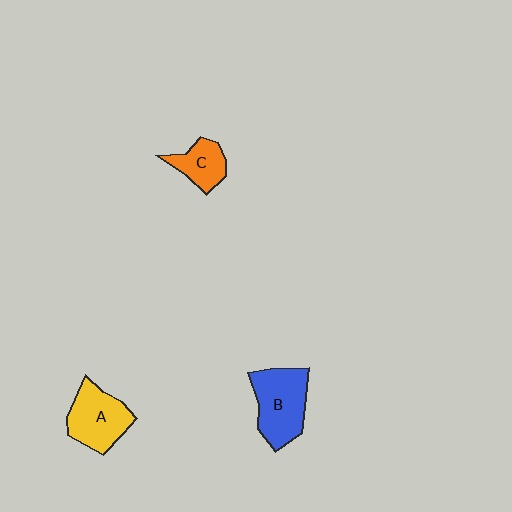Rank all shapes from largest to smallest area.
From largest to smallest: B (blue), A (yellow), C (orange).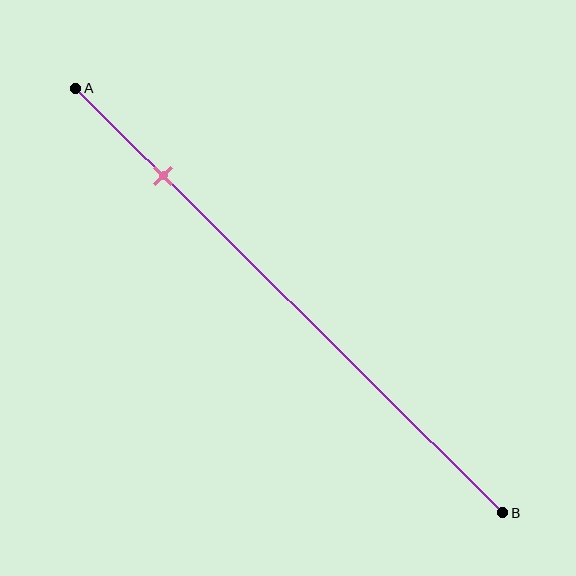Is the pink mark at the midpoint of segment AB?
No, the mark is at about 20% from A, not at the 50% midpoint.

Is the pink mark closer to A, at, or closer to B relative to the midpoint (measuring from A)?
The pink mark is closer to point A than the midpoint of segment AB.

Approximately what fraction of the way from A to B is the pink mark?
The pink mark is approximately 20% of the way from A to B.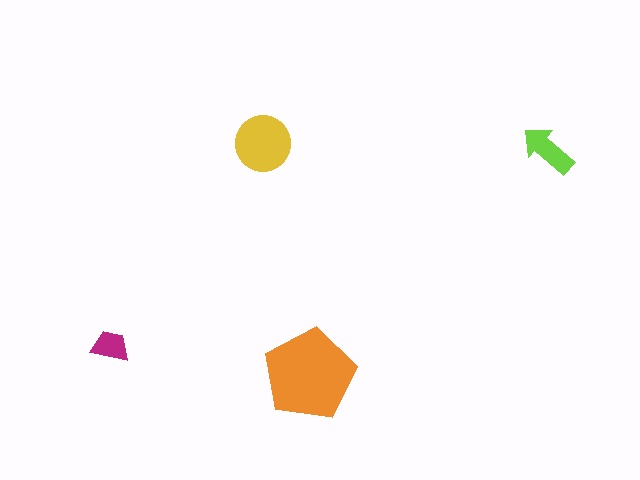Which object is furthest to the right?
The lime arrow is rightmost.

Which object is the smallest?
The magenta trapezoid.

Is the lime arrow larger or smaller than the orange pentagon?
Smaller.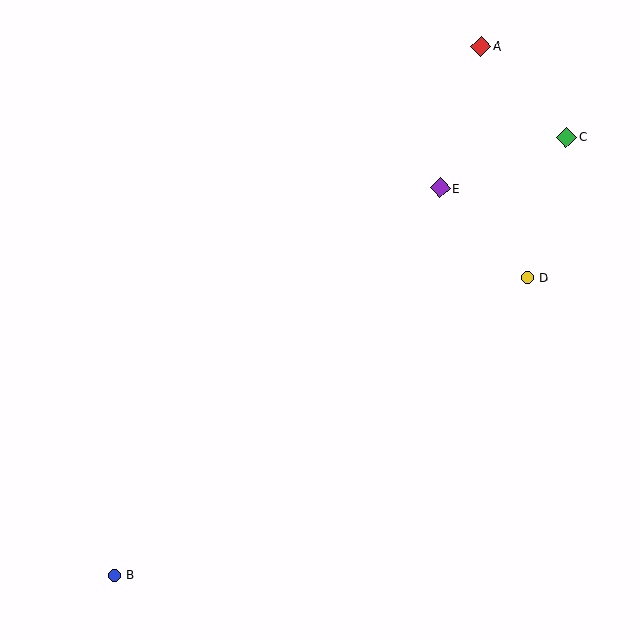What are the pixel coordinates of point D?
Point D is at (527, 278).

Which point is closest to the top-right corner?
Point C is closest to the top-right corner.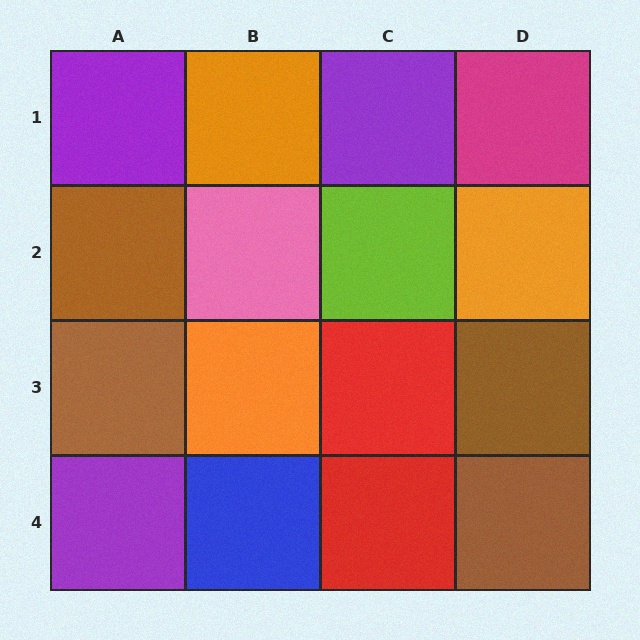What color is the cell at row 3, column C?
Red.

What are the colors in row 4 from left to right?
Purple, blue, red, brown.